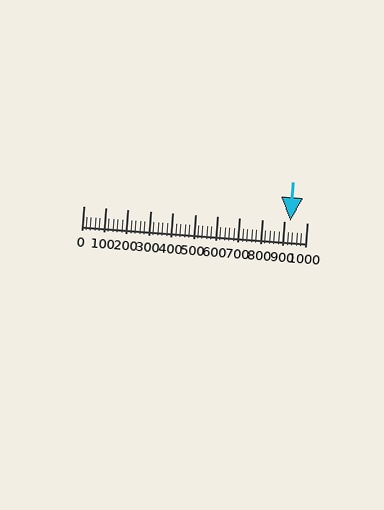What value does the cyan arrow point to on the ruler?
The cyan arrow points to approximately 928.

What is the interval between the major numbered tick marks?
The major tick marks are spaced 100 units apart.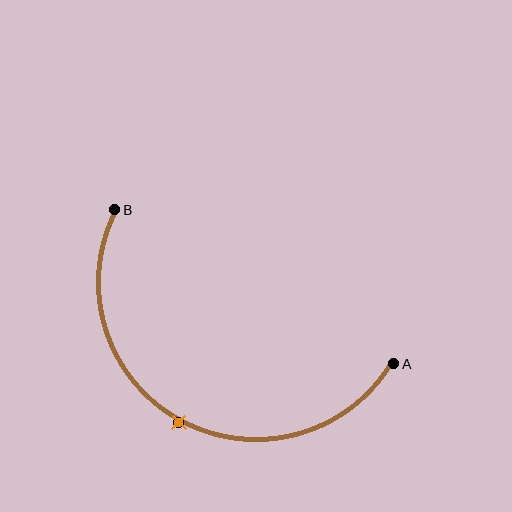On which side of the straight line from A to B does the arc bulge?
The arc bulges below the straight line connecting A and B.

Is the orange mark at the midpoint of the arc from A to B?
Yes. The orange mark lies on the arc at equal arc-length from both A and B — it is the arc midpoint.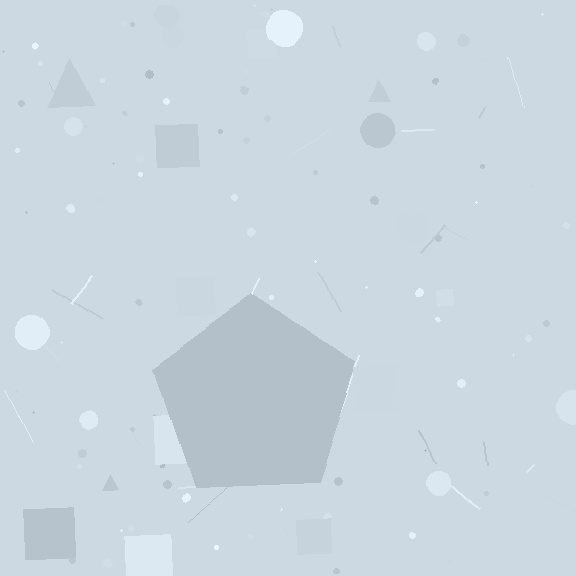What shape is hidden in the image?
A pentagon is hidden in the image.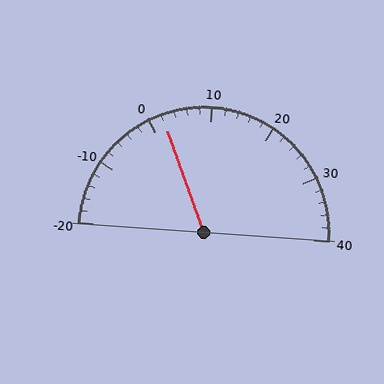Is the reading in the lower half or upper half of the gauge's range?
The reading is in the lower half of the range (-20 to 40).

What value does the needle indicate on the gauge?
The needle indicates approximately 2.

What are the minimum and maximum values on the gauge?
The gauge ranges from -20 to 40.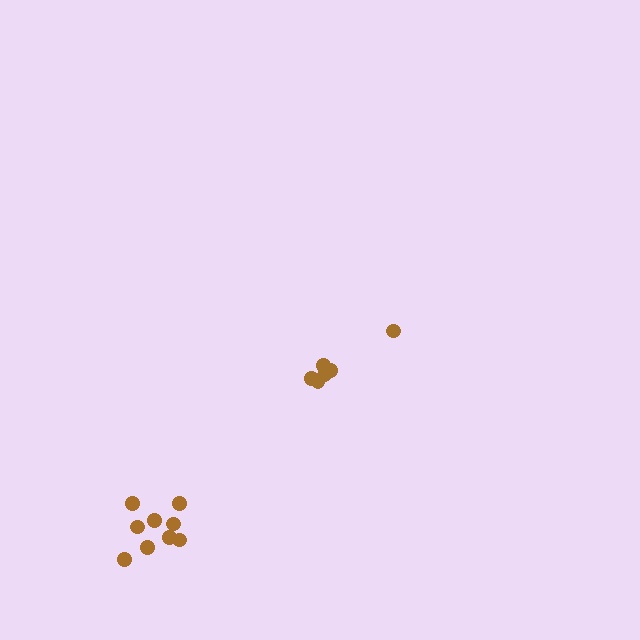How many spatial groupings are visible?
There are 2 spatial groupings.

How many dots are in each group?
Group 1: 9 dots, Group 2: 6 dots (15 total).